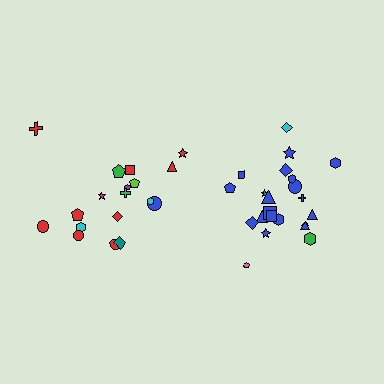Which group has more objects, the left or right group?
The right group.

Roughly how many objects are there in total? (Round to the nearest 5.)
Roughly 40 objects in total.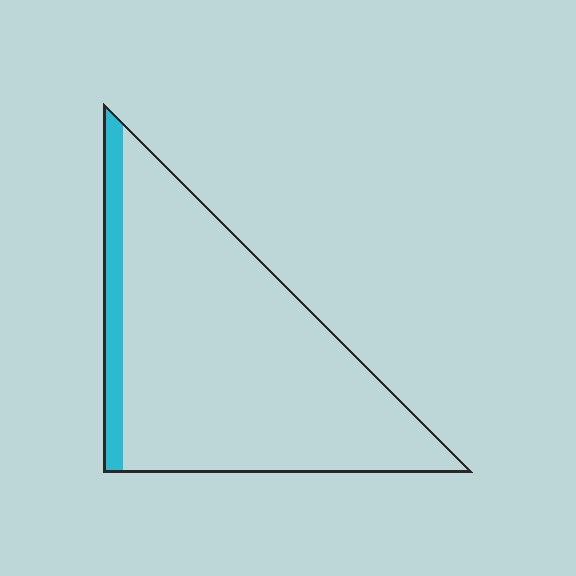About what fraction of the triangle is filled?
About one tenth (1/10).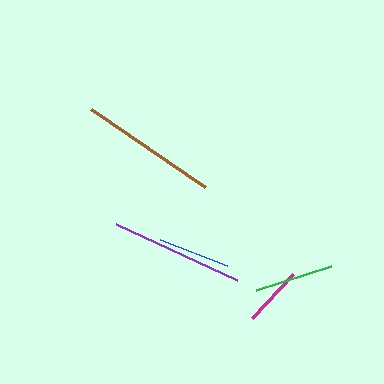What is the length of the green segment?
The green segment is approximately 79 pixels long.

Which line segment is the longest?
The brown line is the longest at approximately 138 pixels.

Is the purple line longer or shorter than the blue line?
The purple line is longer than the blue line.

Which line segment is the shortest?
The magenta line is the shortest at approximately 61 pixels.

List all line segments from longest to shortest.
From longest to shortest: brown, purple, green, blue, magenta.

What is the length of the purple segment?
The purple segment is approximately 134 pixels long.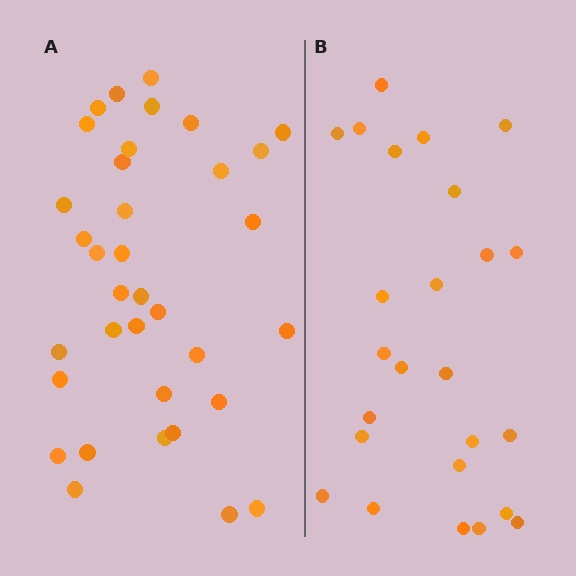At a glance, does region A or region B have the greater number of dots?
Region A (the left region) has more dots.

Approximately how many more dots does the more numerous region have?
Region A has roughly 10 or so more dots than region B.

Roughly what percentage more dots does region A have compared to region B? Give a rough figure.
About 40% more.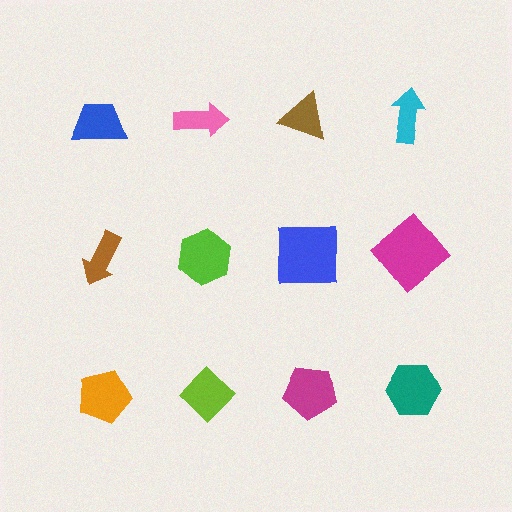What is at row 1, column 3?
A brown triangle.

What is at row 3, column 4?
A teal hexagon.